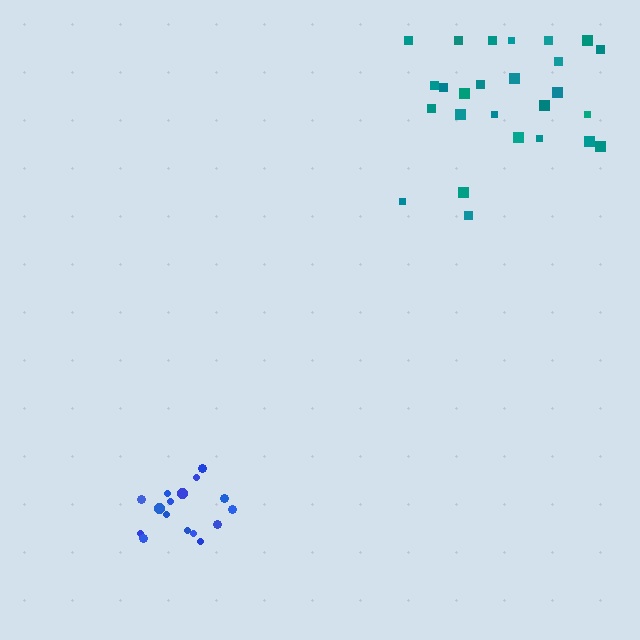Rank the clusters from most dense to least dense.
blue, teal.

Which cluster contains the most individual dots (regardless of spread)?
Teal (26).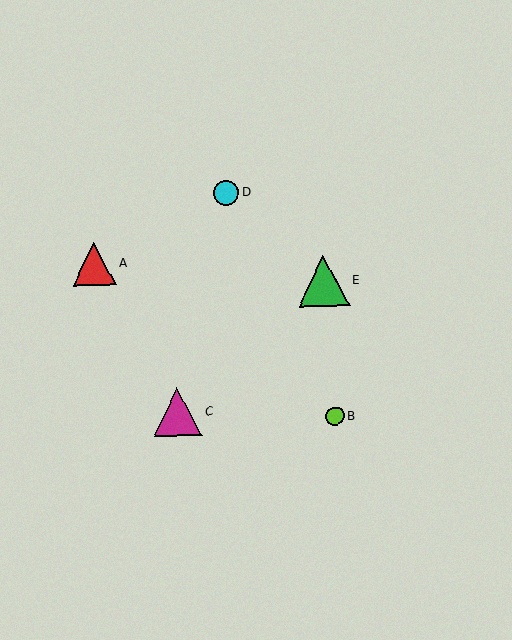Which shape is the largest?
The green triangle (labeled E) is the largest.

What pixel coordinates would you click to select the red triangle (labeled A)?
Click at (94, 264) to select the red triangle A.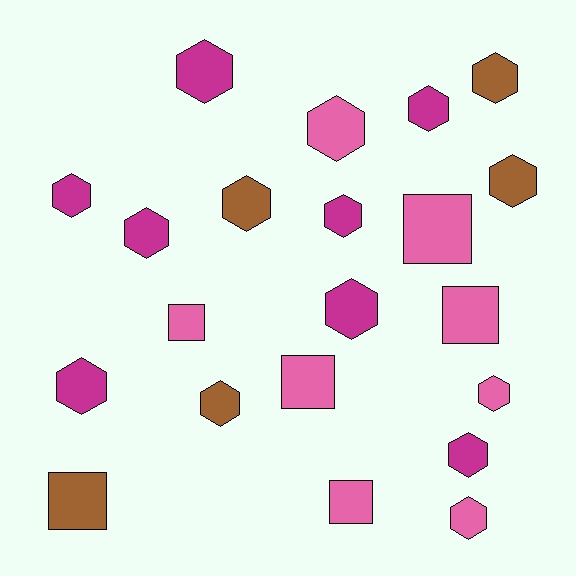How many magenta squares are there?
There are no magenta squares.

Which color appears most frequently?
Magenta, with 8 objects.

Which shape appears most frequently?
Hexagon, with 15 objects.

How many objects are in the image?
There are 21 objects.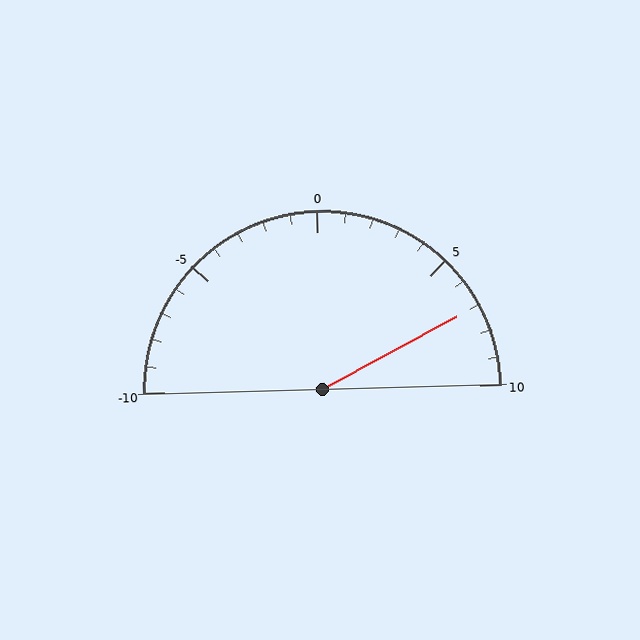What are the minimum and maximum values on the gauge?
The gauge ranges from -10 to 10.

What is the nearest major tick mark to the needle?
The nearest major tick mark is 5.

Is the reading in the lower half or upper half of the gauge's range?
The reading is in the upper half of the range (-10 to 10).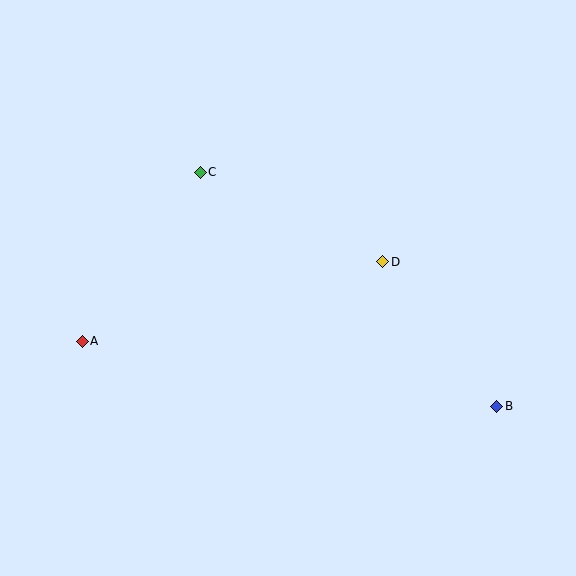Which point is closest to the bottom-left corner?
Point A is closest to the bottom-left corner.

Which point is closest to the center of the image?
Point D at (383, 262) is closest to the center.